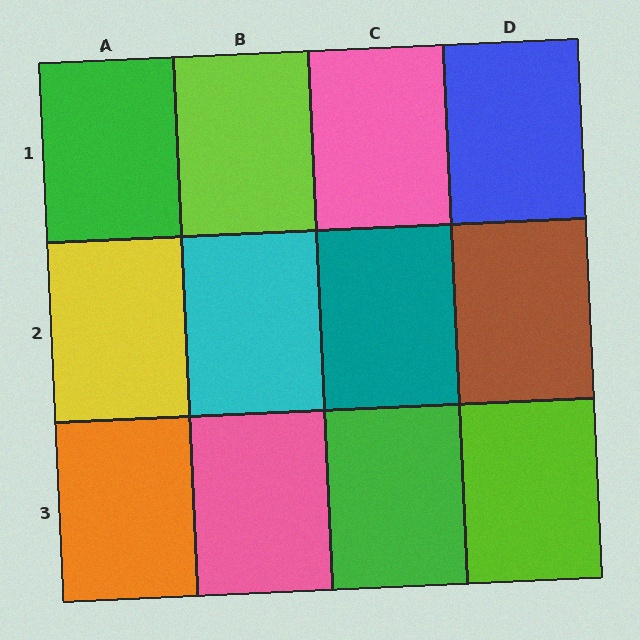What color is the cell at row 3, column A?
Orange.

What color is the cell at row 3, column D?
Lime.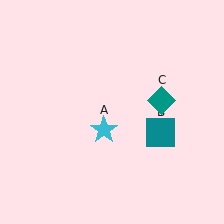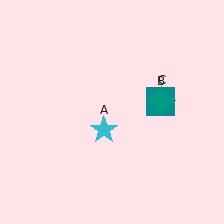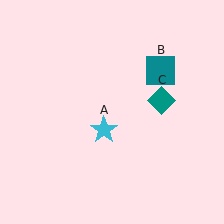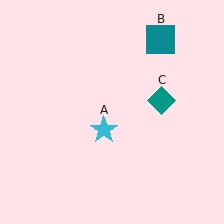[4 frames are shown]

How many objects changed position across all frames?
1 object changed position: teal square (object B).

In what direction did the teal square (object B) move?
The teal square (object B) moved up.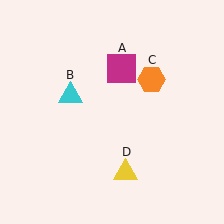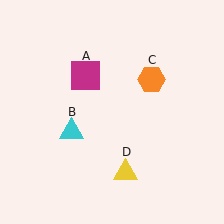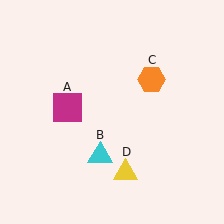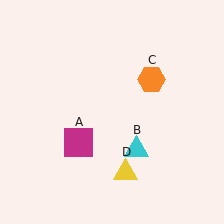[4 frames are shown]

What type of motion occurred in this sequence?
The magenta square (object A), cyan triangle (object B) rotated counterclockwise around the center of the scene.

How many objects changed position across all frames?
2 objects changed position: magenta square (object A), cyan triangle (object B).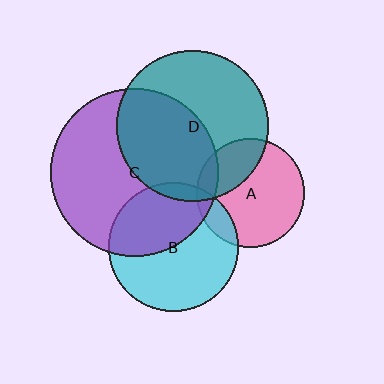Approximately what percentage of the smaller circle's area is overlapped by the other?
Approximately 5%.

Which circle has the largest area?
Circle C (purple).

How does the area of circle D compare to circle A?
Approximately 2.0 times.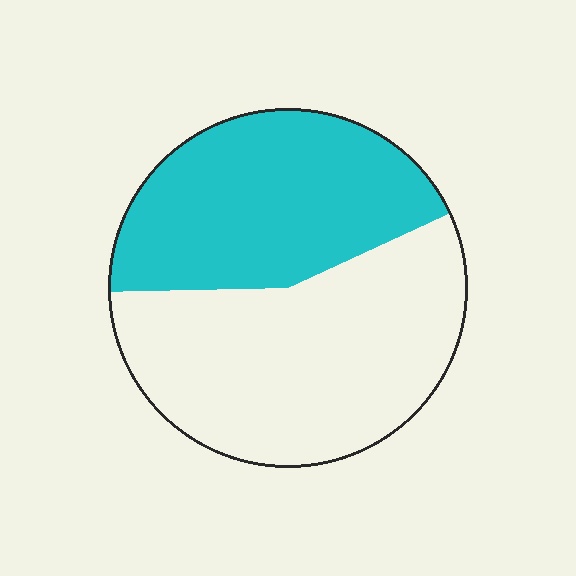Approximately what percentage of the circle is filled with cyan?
Approximately 45%.